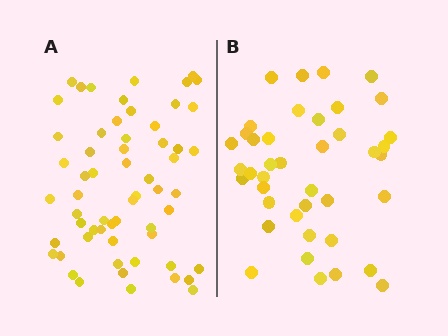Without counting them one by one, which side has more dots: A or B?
Region A (the left region) has more dots.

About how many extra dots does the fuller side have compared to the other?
Region A has approximately 20 more dots than region B.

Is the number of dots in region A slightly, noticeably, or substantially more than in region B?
Region A has substantially more. The ratio is roughly 1.5 to 1.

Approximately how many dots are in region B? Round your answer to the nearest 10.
About 40 dots. (The exact count is 41, which rounds to 40.)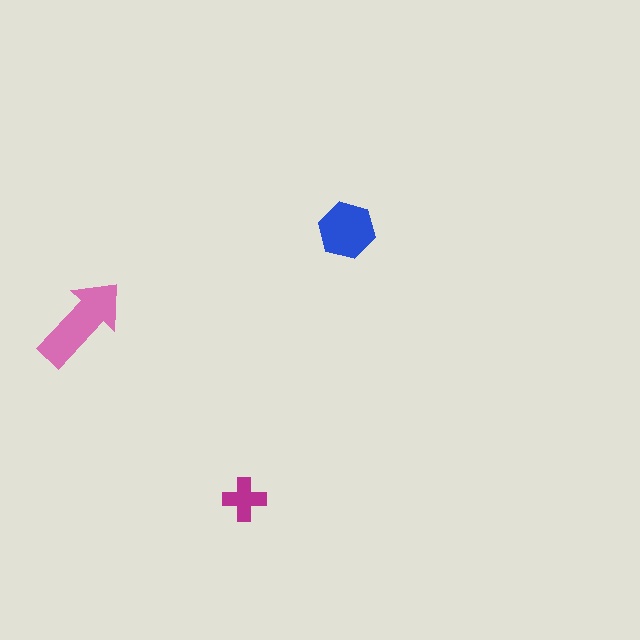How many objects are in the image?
There are 3 objects in the image.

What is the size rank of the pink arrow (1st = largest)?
1st.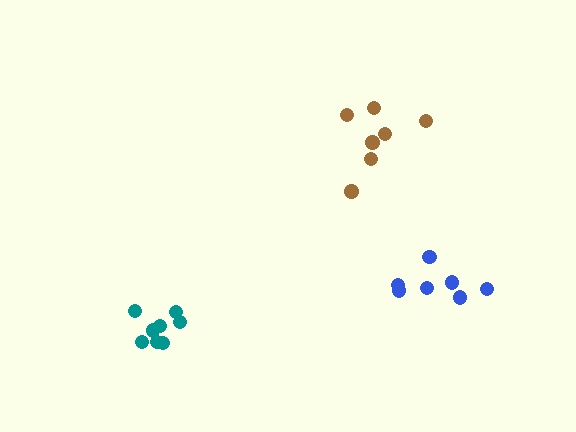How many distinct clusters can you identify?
There are 3 distinct clusters.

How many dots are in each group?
Group 1: 7 dots, Group 2: 8 dots, Group 3: 7 dots (22 total).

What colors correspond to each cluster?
The clusters are colored: brown, teal, blue.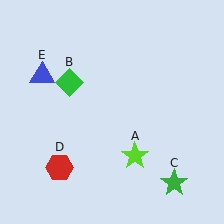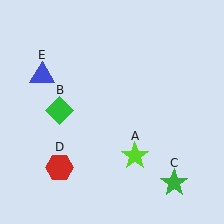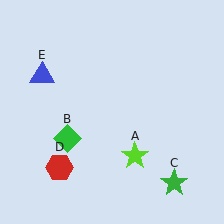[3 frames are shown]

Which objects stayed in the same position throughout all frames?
Lime star (object A) and green star (object C) and red hexagon (object D) and blue triangle (object E) remained stationary.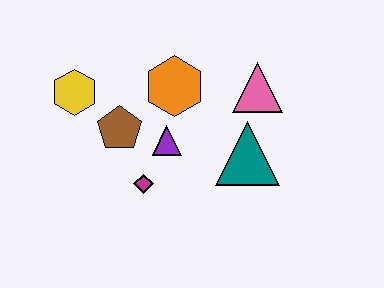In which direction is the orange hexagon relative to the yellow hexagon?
The orange hexagon is to the right of the yellow hexagon.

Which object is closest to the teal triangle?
The pink triangle is closest to the teal triangle.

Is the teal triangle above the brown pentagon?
No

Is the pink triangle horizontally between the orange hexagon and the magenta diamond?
No